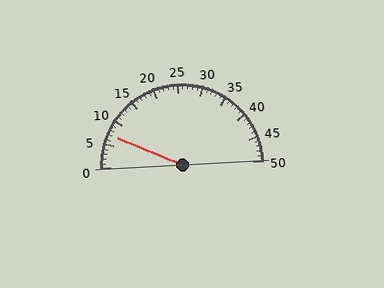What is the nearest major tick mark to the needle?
The nearest major tick mark is 5.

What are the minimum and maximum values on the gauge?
The gauge ranges from 0 to 50.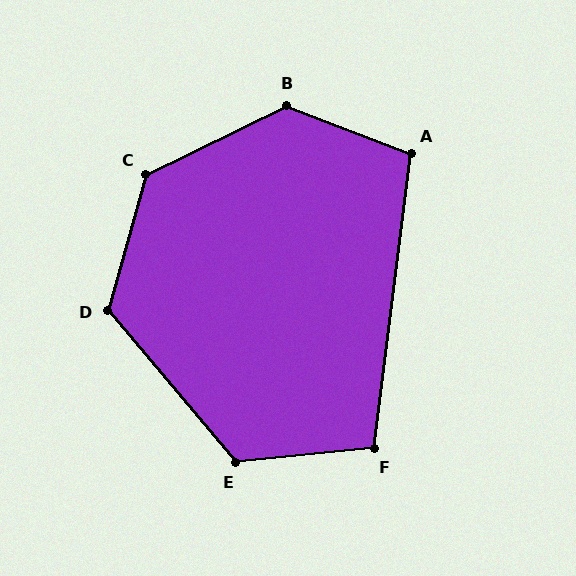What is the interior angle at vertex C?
Approximately 132 degrees (obtuse).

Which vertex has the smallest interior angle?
F, at approximately 103 degrees.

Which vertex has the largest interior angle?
B, at approximately 133 degrees.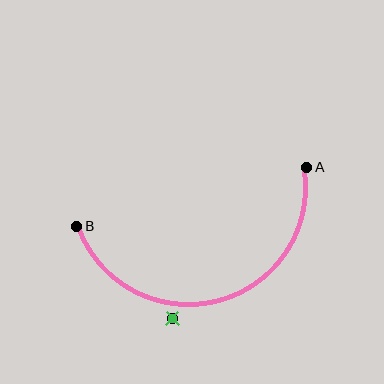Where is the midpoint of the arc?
The arc midpoint is the point on the curve farthest from the straight line joining A and B. It sits below that line.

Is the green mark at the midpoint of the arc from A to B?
No — the green mark does not lie on the arc at all. It sits slightly outside the curve.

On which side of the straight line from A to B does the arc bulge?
The arc bulges below the straight line connecting A and B.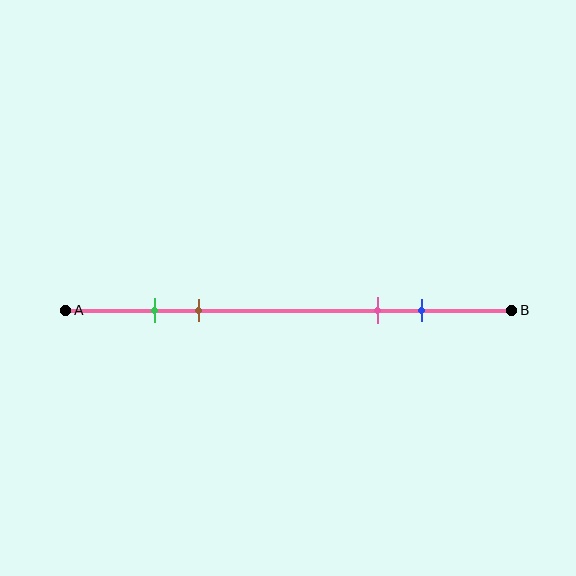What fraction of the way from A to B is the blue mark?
The blue mark is approximately 80% (0.8) of the way from A to B.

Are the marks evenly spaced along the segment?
No, the marks are not evenly spaced.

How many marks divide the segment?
There are 4 marks dividing the segment.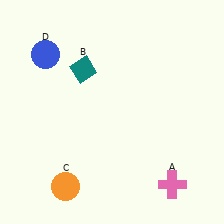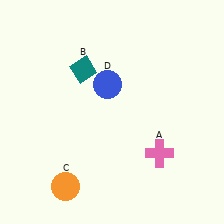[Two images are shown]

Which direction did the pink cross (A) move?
The pink cross (A) moved up.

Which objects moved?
The objects that moved are: the pink cross (A), the blue circle (D).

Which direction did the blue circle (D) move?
The blue circle (D) moved right.